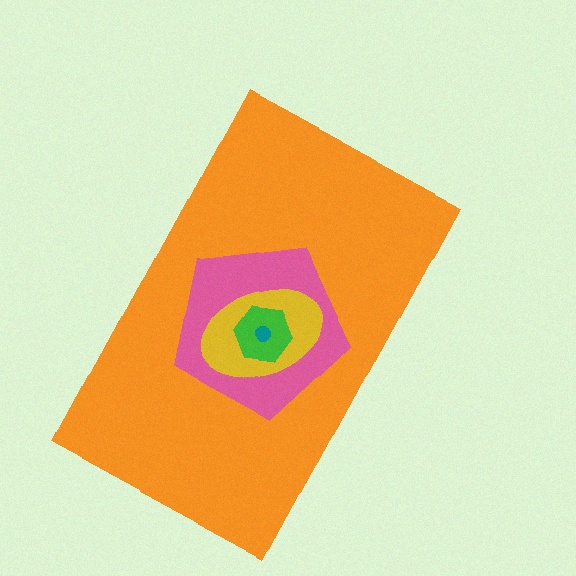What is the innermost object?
The teal circle.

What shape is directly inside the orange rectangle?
The pink pentagon.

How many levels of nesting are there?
5.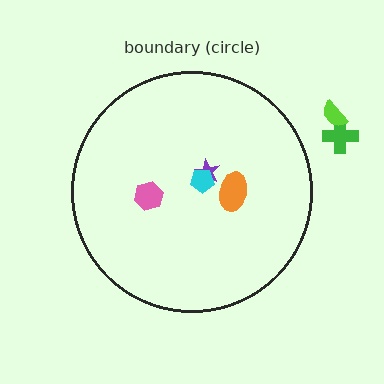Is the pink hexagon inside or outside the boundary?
Inside.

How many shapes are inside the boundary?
4 inside, 2 outside.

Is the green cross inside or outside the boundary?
Outside.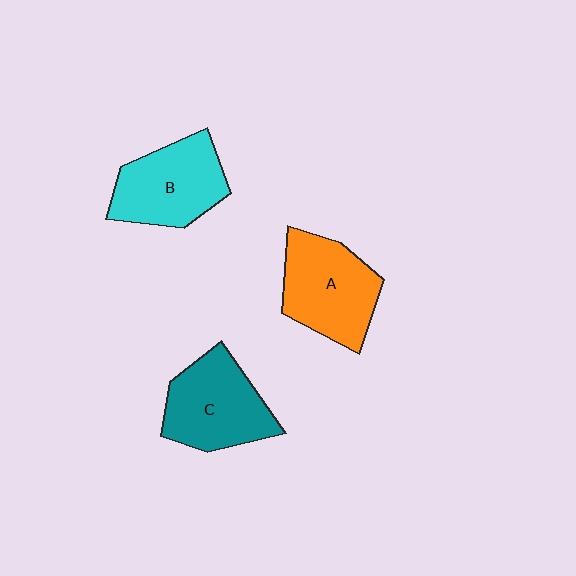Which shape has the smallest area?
Shape B (cyan).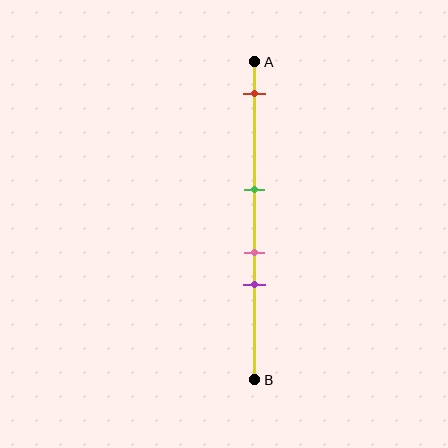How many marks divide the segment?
There are 4 marks dividing the segment.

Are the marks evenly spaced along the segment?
No, the marks are not evenly spaced.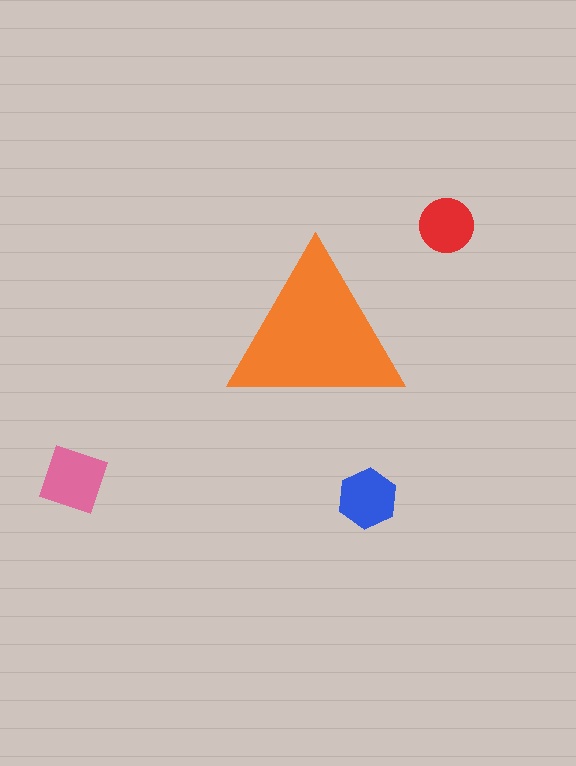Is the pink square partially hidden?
No, the pink square is fully visible.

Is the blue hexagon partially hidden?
No, the blue hexagon is fully visible.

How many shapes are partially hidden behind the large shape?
0 shapes are partially hidden.